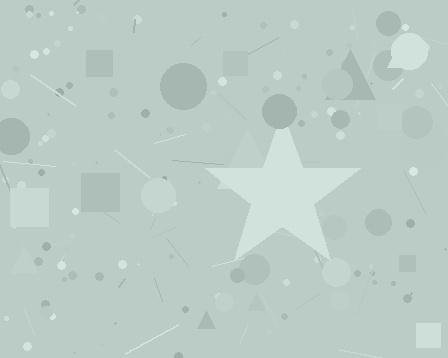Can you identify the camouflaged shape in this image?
The camouflaged shape is a star.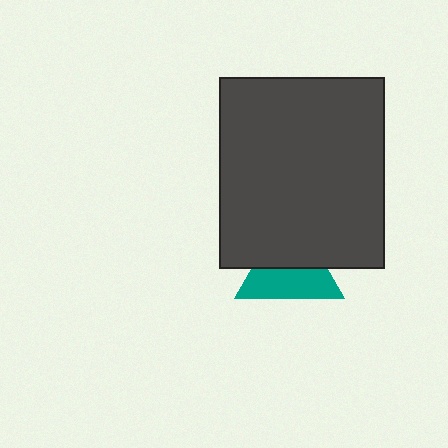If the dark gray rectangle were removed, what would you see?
You would see the complete teal triangle.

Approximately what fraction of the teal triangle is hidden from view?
Roughly 48% of the teal triangle is hidden behind the dark gray rectangle.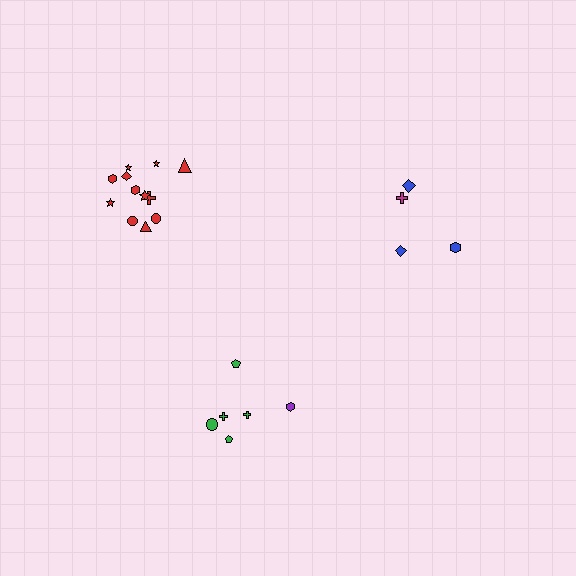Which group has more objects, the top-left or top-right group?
The top-left group.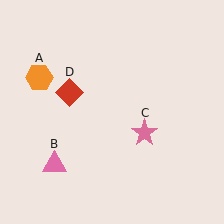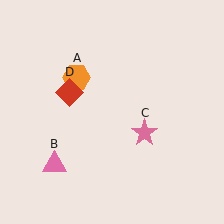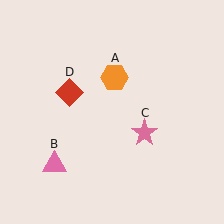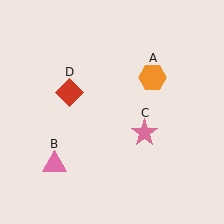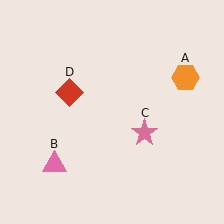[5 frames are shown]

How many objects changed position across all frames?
1 object changed position: orange hexagon (object A).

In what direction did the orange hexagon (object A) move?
The orange hexagon (object A) moved right.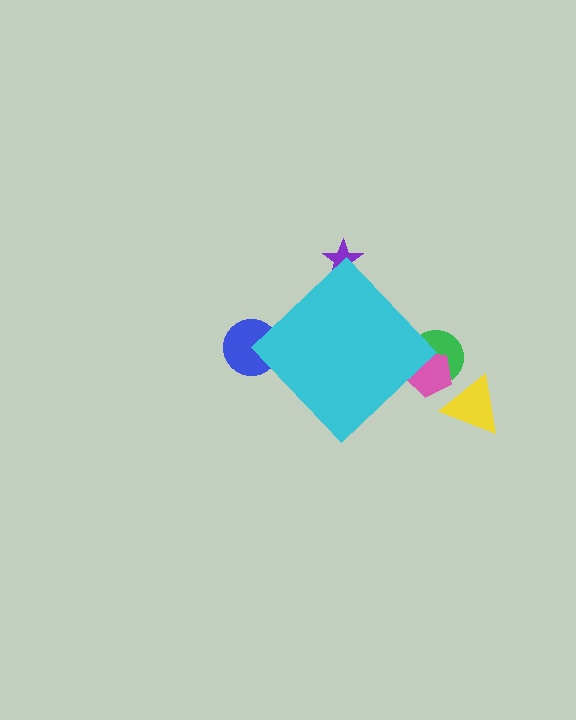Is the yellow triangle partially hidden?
No, the yellow triangle is fully visible.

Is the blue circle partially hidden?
Yes, the blue circle is partially hidden behind the cyan diamond.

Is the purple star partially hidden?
Yes, the purple star is partially hidden behind the cyan diamond.